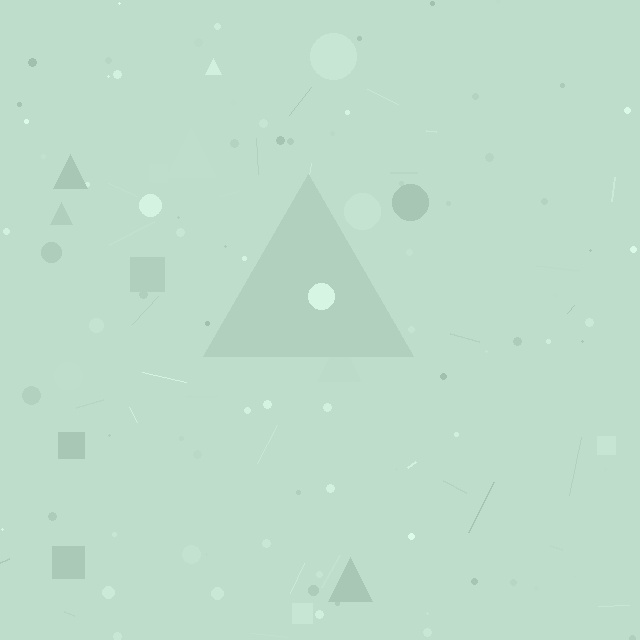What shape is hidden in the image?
A triangle is hidden in the image.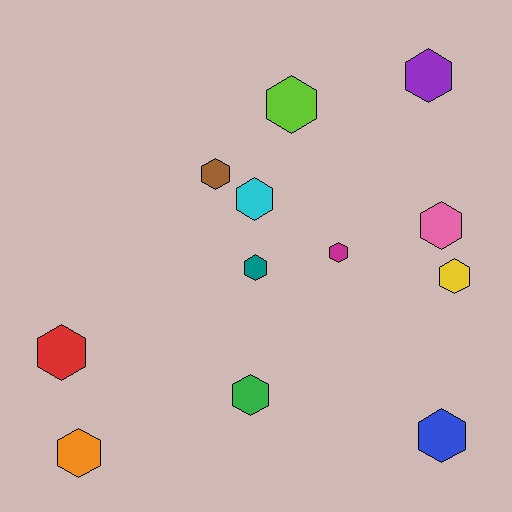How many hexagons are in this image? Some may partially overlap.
There are 12 hexagons.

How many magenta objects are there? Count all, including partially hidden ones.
There is 1 magenta object.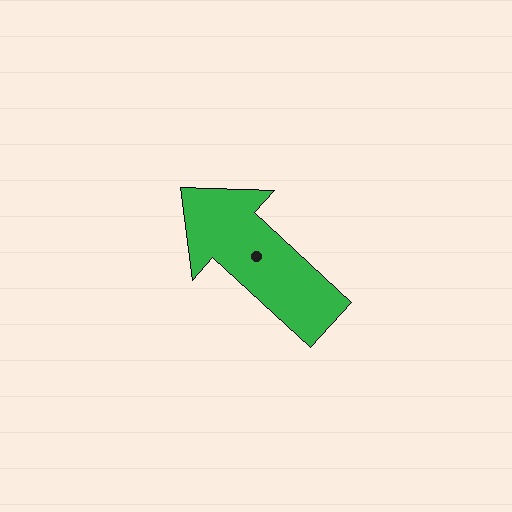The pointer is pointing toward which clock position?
Roughly 10 o'clock.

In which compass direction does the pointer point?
Northwest.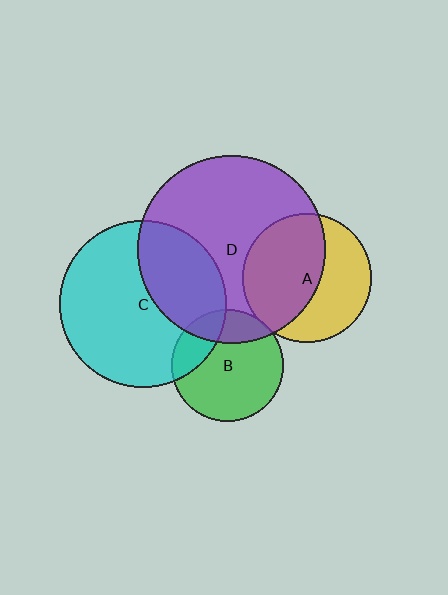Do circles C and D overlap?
Yes.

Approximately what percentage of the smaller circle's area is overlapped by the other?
Approximately 35%.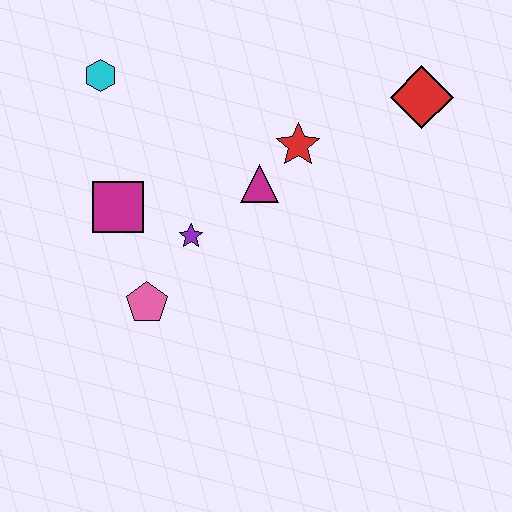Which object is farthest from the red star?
The pink pentagon is farthest from the red star.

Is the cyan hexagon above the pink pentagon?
Yes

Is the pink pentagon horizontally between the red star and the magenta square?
Yes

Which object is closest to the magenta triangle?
The red star is closest to the magenta triangle.